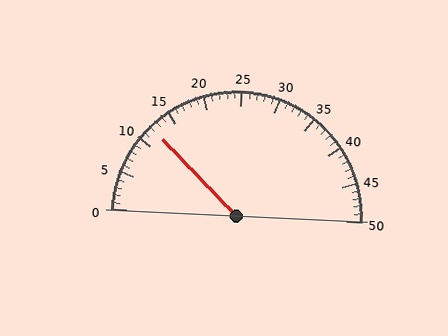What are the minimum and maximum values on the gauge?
The gauge ranges from 0 to 50.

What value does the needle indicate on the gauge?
The needle indicates approximately 12.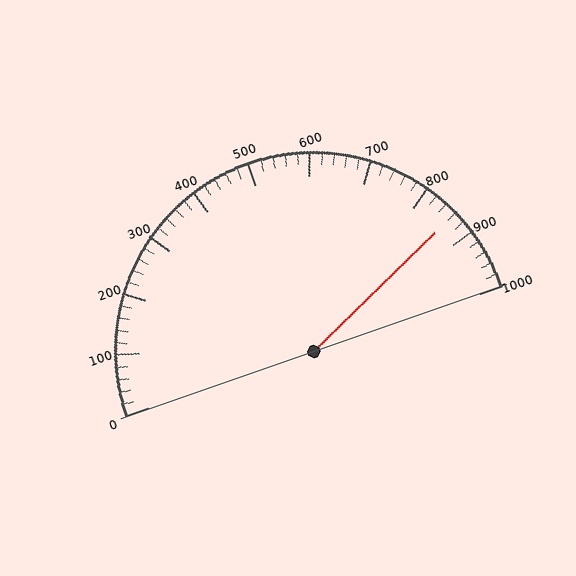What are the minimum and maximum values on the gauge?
The gauge ranges from 0 to 1000.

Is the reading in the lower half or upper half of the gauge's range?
The reading is in the upper half of the range (0 to 1000).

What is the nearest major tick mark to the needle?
The nearest major tick mark is 900.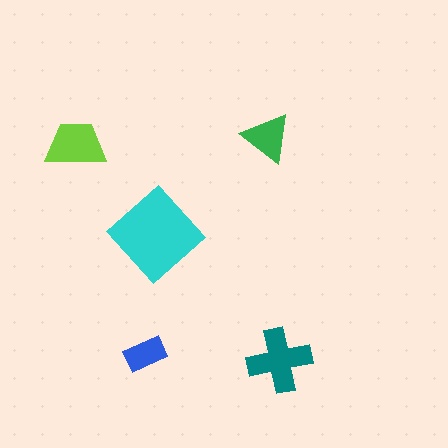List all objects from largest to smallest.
The cyan diamond, the teal cross, the lime trapezoid, the green triangle, the blue rectangle.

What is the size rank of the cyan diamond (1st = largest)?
1st.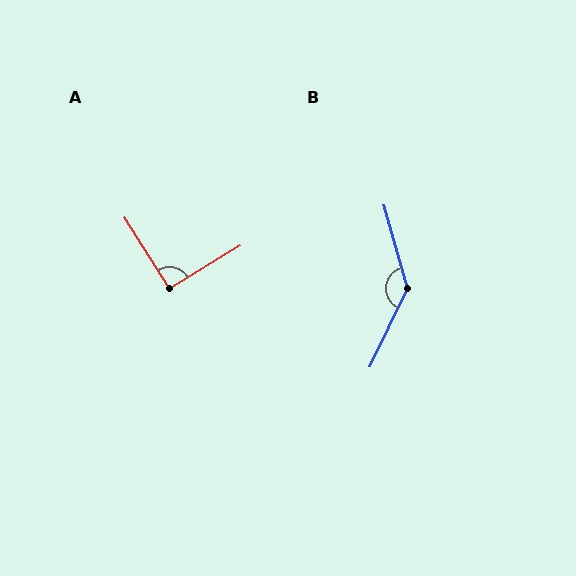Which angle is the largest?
B, at approximately 138 degrees.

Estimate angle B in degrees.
Approximately 138 degrees.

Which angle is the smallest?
A, at approximately 91 degrees.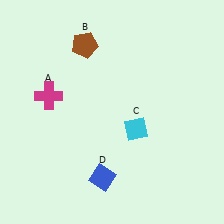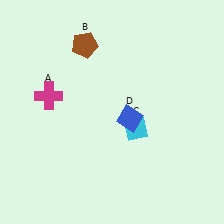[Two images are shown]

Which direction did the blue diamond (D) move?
The blue diamond (D) moved up.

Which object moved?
The blue diamond (D) moved up.